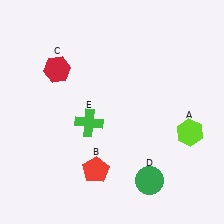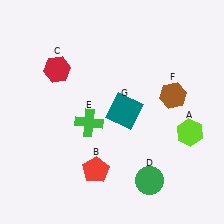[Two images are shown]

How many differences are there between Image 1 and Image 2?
There are 2 differences between the two images.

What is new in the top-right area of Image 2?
A brown hexagon (F) was added in the top-right area of Image 2.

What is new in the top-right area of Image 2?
A teal square (G) was added in the top-right area of Image 2.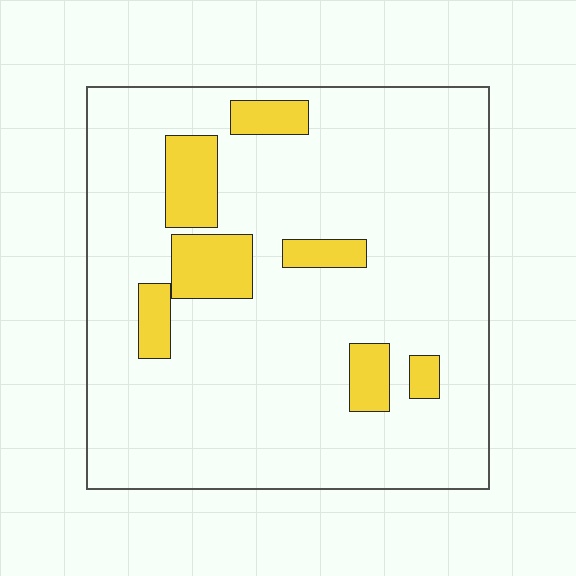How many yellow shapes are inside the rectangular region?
7.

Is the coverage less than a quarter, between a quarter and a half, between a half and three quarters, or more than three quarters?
Less than a quarter.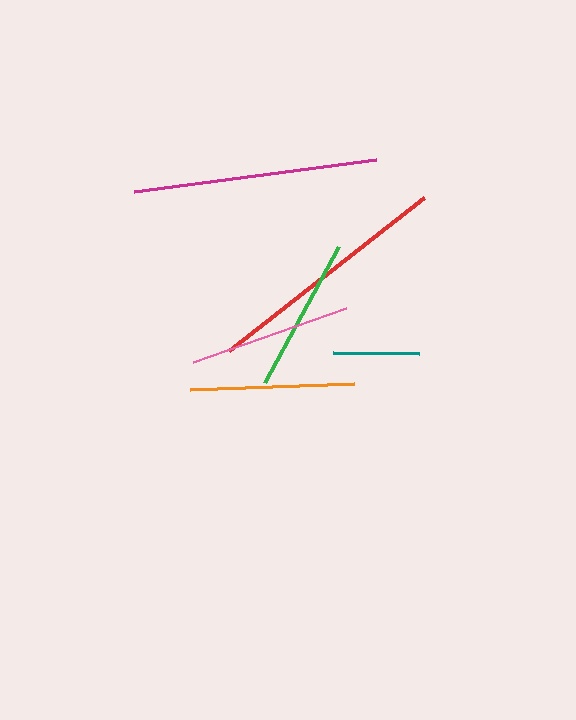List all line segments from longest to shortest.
From longest to shortest: red, magenta, orange, pink, green, teal.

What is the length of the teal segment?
The teal segment is approximately 87 pixels long.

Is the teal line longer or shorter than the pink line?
The pink line is longer than the teal line.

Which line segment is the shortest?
The teal line is the shortest at approximately 87 pixels.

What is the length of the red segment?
The red segment is approximately 248 pixels long.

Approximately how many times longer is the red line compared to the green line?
The red line is approximately 1.6 times the length of the green line.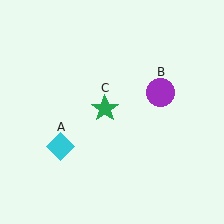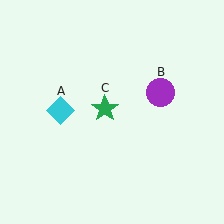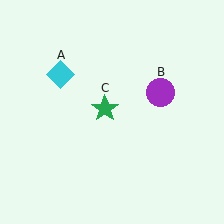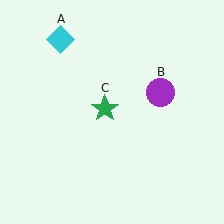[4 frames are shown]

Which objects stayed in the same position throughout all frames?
Purple circle (object B) and green star (object C) remained stationary.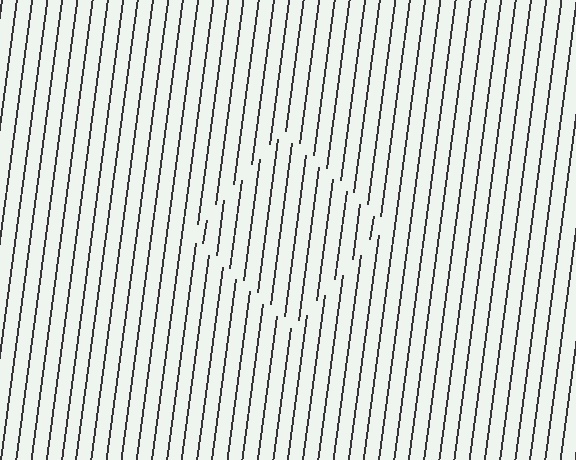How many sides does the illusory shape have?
4 sides — the line-ends trace a square.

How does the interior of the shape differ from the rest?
The interior of the shape contains the same grating, shifted by half a period — the contour is defined by the phase discontinuity where line-ends from the inner and outer gratings abut.